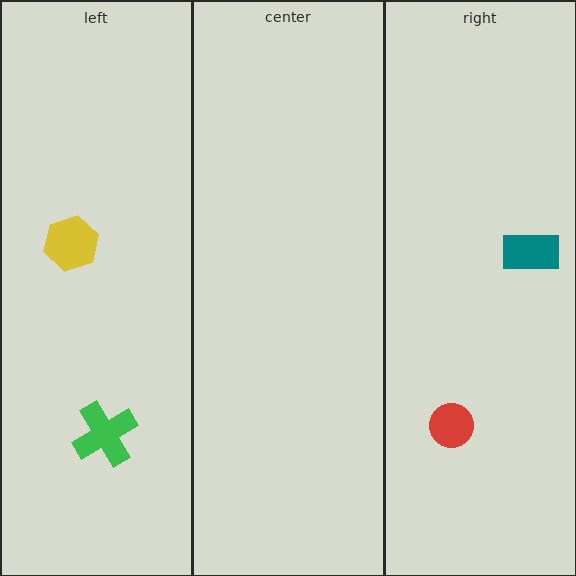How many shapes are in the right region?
2.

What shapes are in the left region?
The green cross, the yellow hexagon.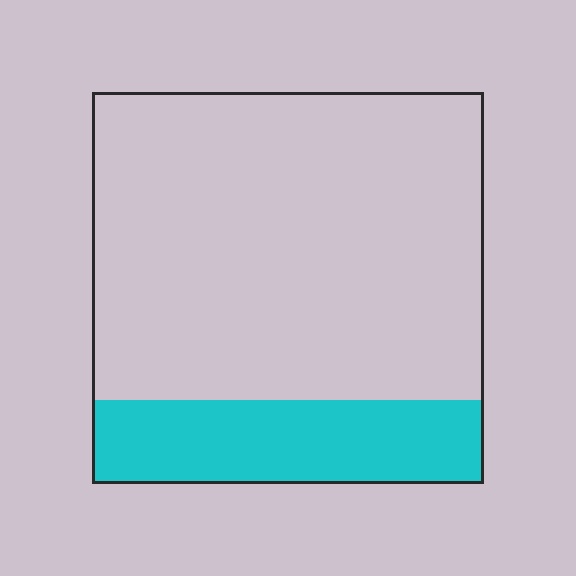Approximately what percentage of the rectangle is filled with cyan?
Approximately 20%.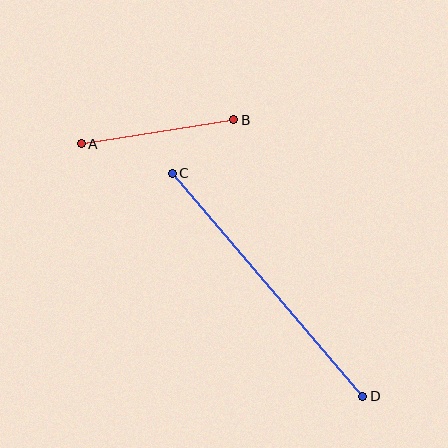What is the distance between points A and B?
The distance is approximately 154 pixels.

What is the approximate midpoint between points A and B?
The midpoint is at approximately (157, 132) pixels.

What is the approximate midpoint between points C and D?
The midpoint is at approximately (267, 285) pixels.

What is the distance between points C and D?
The distance is approximately 294 pixels.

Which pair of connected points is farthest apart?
Points C and D are farthest apart.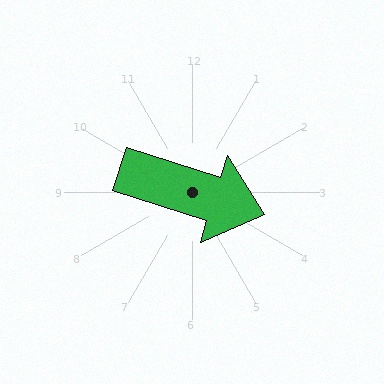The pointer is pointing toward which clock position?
Roughly 4 o'clock.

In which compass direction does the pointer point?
East.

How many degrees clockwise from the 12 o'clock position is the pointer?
Approximately 107 degrees.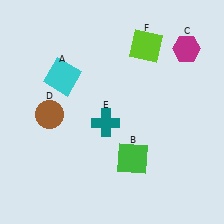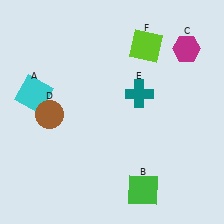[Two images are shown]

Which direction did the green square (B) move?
The green square (B) moved down.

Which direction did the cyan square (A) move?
The cyan square (A) moved left.